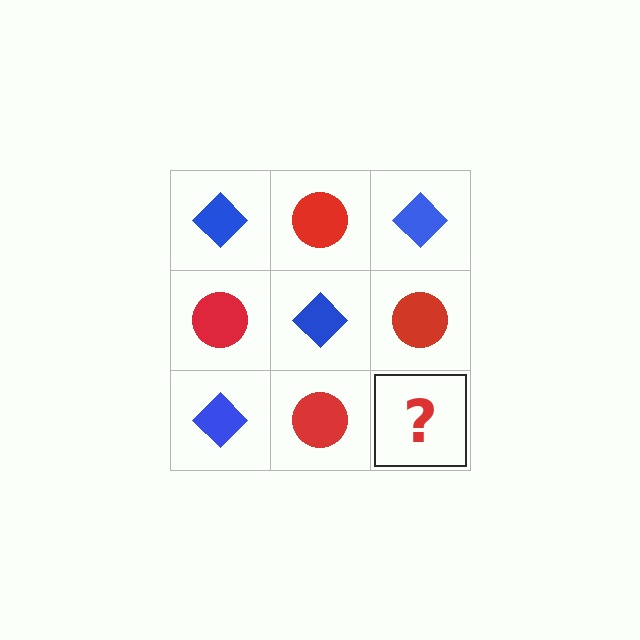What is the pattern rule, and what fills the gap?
The rule is that it alternates blue diamond and red circle in a checkerboard pattern. The gap should be filled with a blue diamond.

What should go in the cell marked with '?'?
The missing cell should contain a blue diamond.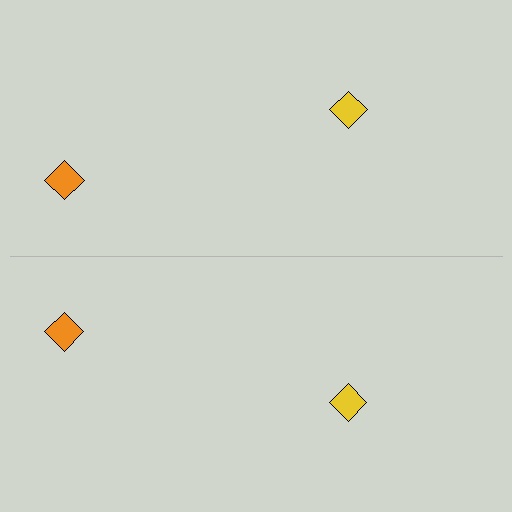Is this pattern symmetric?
Yes, this pattern has bilateral (reflection) symmetry.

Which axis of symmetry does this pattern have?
The pattern has a horizontal axis of symmetry running through the center of the image.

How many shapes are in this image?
There are 4 shapes in this image.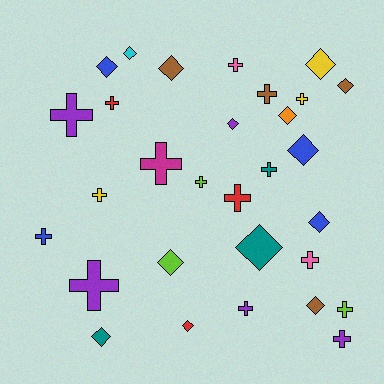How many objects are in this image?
There are 30 objects.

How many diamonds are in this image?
There are 14 diamonds.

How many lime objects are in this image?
There are 3 lime objects.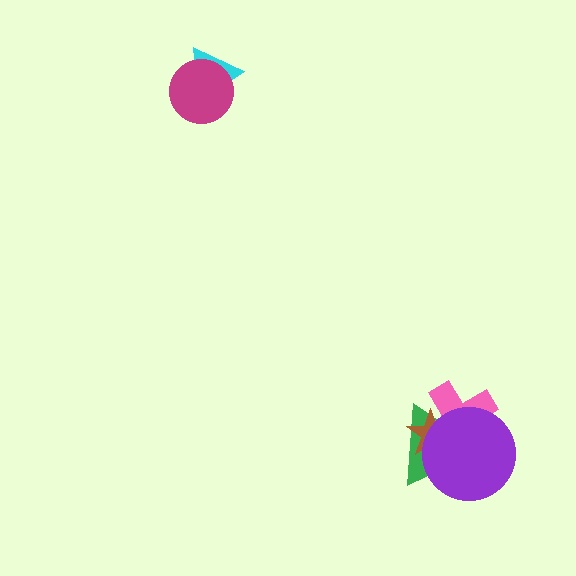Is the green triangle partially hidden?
Yes, it is partially covered by another shape.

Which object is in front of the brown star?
The purple circle is in front of the brown star.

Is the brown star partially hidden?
Yes, it is partially covered by another shape.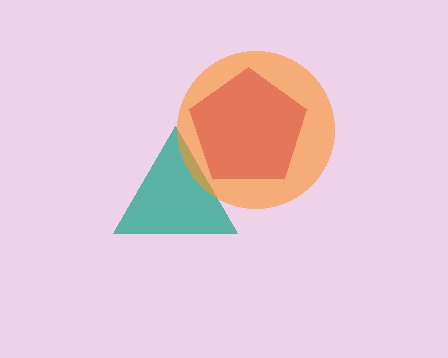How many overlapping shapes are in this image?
There are 3 overlapping shapes in the image.